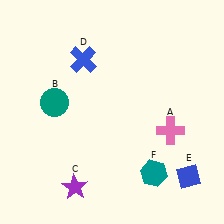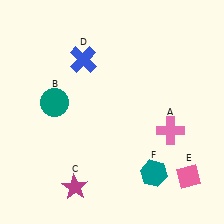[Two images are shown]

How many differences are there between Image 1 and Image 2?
There are 2 differences between the two images.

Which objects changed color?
C changed from purple to magenta. E changed from blue to pink.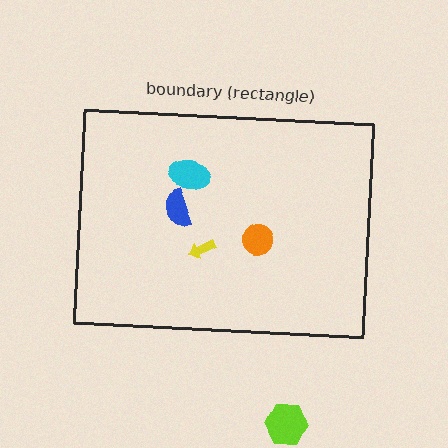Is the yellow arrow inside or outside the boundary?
Inside.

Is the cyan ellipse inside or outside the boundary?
Inside.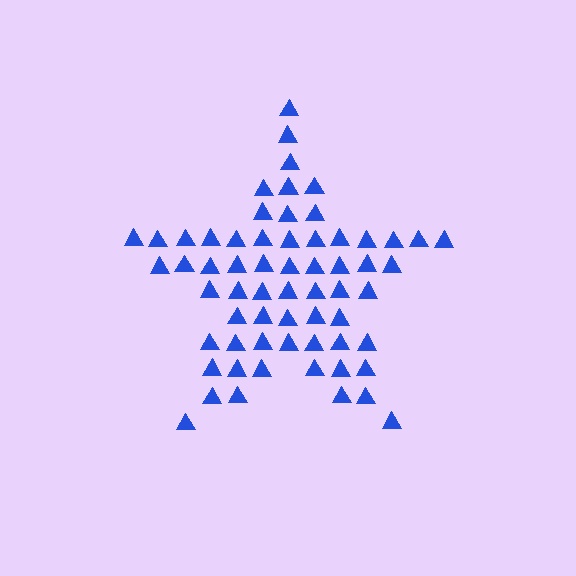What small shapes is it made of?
It is made of small triangles.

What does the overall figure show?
The overall figure shows a star.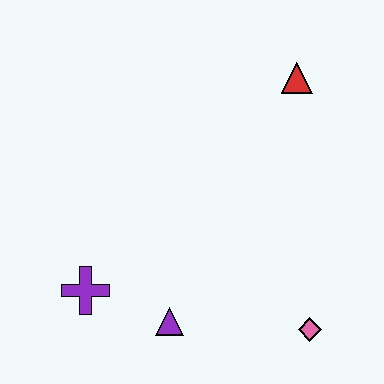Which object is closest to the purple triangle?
The purple cross is closest to the purple triangle.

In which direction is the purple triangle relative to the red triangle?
The purple triangle is below the red triangle.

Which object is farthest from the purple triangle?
The red triangle is farthest from the purple triangle.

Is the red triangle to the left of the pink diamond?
Yes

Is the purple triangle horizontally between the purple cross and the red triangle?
Yes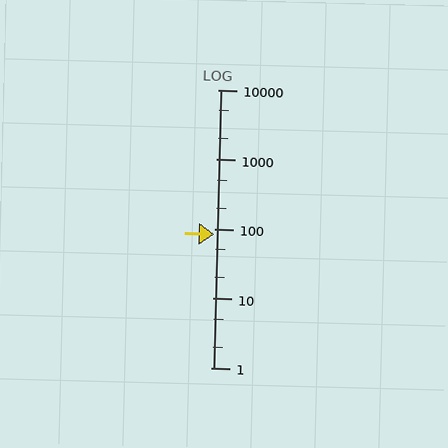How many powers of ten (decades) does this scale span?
The scale spans 4 decades, from 1 to 10000.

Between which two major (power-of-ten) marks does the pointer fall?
The pointer is between 10 and 100.